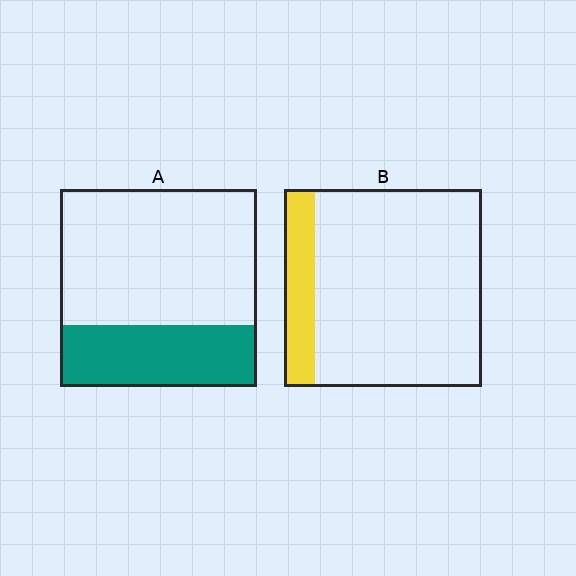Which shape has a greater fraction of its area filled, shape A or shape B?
Shape A.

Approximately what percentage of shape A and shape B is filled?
A is approximately 30% and B is approximately 15%.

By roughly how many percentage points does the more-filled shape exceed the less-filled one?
By roughly 15 percentage points (A over B).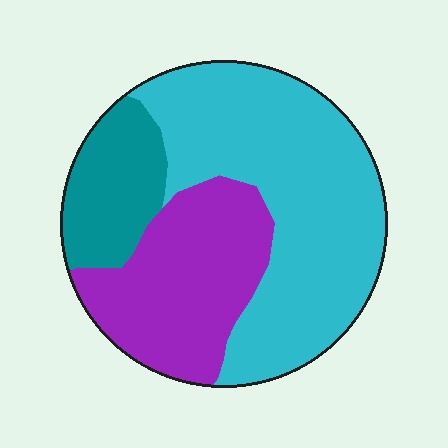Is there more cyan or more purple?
Cyan.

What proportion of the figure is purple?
Purple takes up about one third (1/3) of the figure.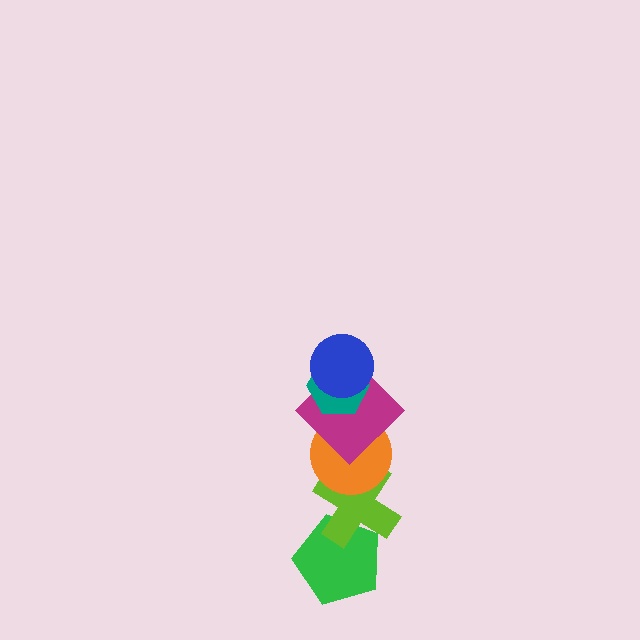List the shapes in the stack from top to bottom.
From top to bottom: the blue circle, the teal hexagon, the magenta diamond, the orange circle, the lime cross, the green pentagon.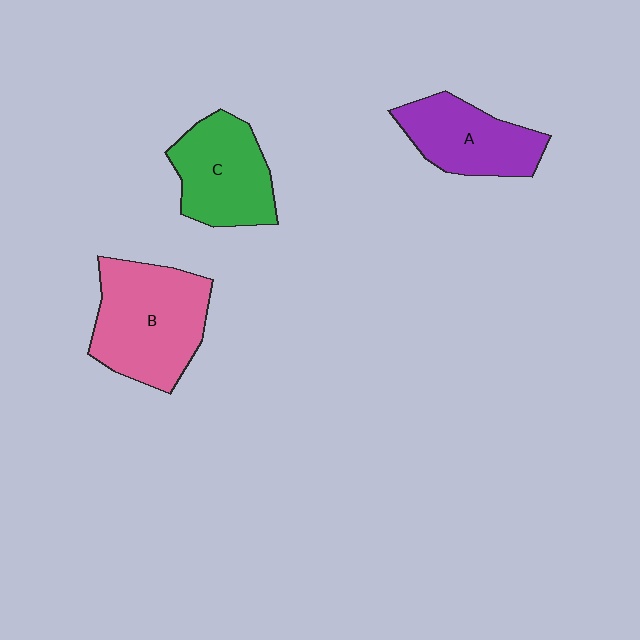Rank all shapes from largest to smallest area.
From largest to smallest: B (pink), C (green), A (purple).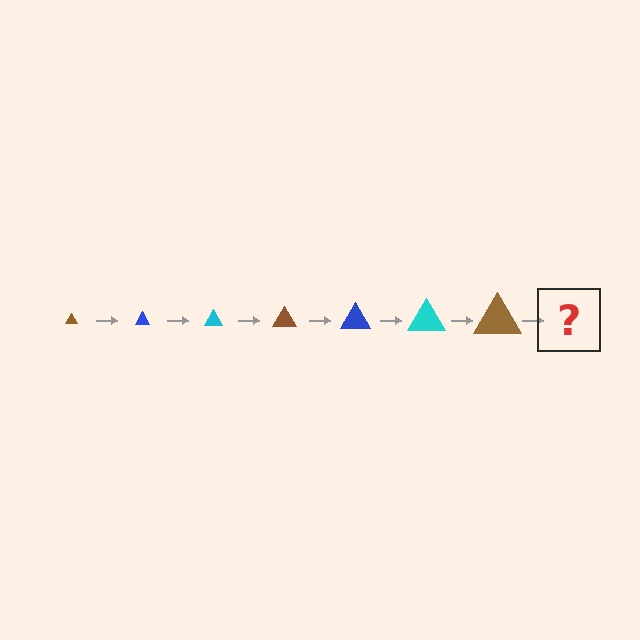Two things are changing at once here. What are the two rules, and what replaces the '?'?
The two rules are that the triangle grows larger each step and the color cycles through brown, blue, and cyan. The '?' should be a blue triangle, larger than the previous one.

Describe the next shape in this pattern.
It should be a blue triangle, larger than the previous one.